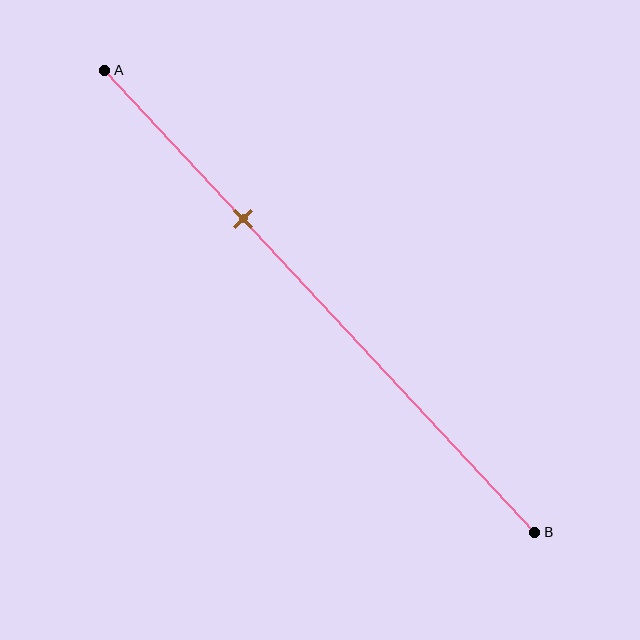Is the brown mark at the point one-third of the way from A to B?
Yes, the mark is approximately at the one-third point.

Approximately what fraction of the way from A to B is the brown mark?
The brown mark is approximately 30% of the way from A to B.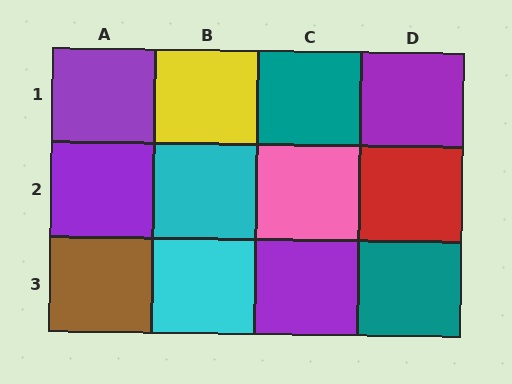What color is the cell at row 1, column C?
Teal.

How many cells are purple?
4 cells are purple.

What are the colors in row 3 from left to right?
Brown, cyan, purple, teal.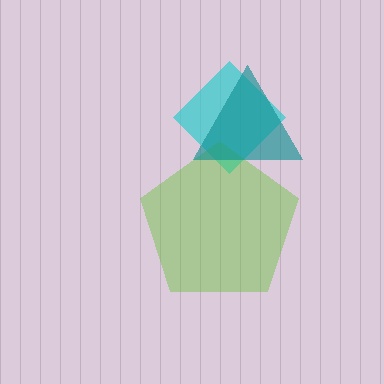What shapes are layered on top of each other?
The layered shapes are: a cyan diamond, a lime pentagon, a teal triangle.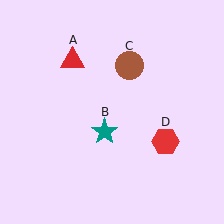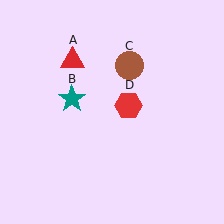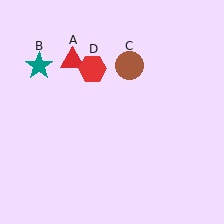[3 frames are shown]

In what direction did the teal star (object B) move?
The teal star (object B) moved up and to the left.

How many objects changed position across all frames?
2 objects changed position: teal star (object B), red hexagon (object D).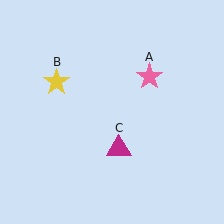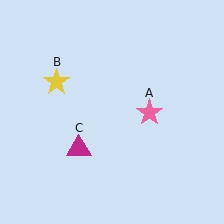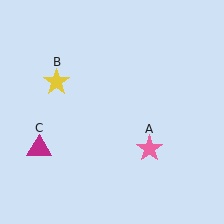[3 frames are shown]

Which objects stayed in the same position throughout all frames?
Yellow star (object B) remained stationary.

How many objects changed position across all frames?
2 objects changed position: pink star (object A), magenta triangle (object C).